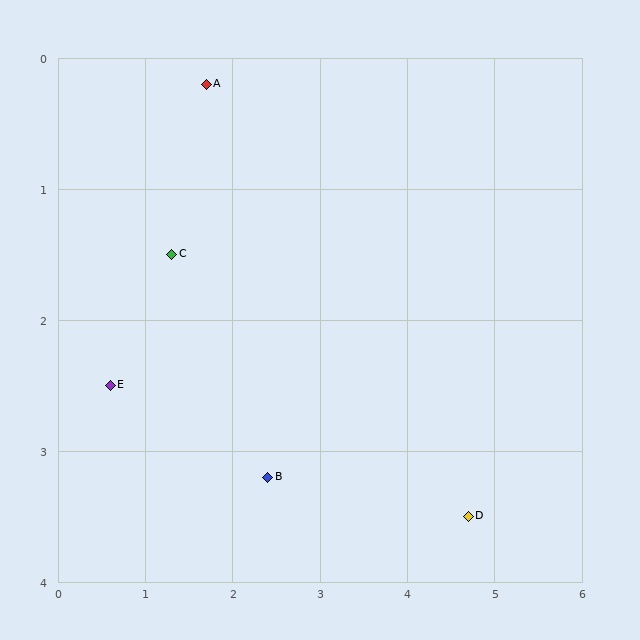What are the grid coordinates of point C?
Point C is at approximately (1.3, 1.5).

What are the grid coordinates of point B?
Point B is at approximately (2.4, 3.2).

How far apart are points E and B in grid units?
Points E and B are about 1.9 grid units apart.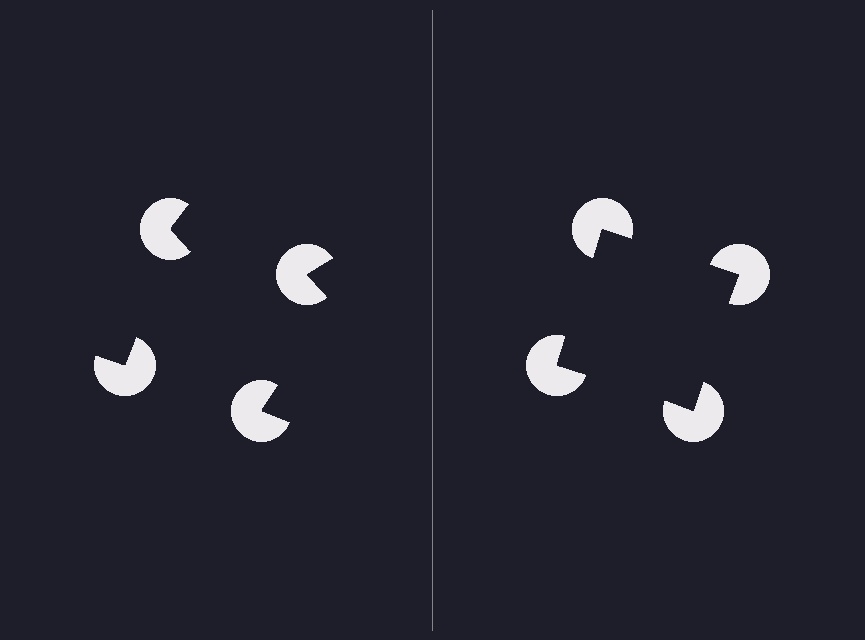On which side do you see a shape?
An illusory square appears on the right side. On the left side the wedge cuts are rotated, so no coherent shape forms.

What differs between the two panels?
The pac-man discs are positioned identically on both sides; only the wedge orientations differ. On the right they align to a square; on the left they are misaligned.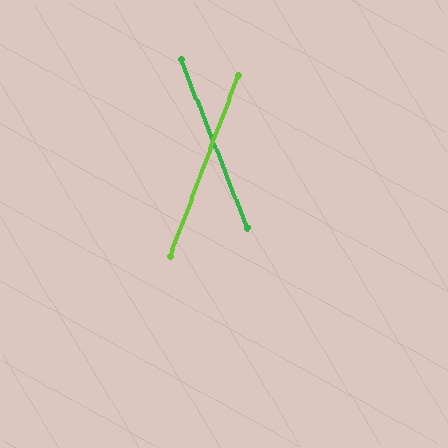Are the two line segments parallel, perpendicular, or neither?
Neither parallel nor perpendicular — they differ by about 42°.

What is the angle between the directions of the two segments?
Approximately 42 degrees.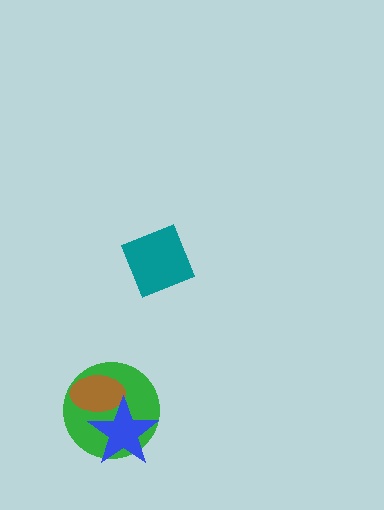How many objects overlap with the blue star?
2 objects overlap with the blue star.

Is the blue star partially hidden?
No, no other shape covers it.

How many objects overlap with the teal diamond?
0 objects overlap with the teal diamond.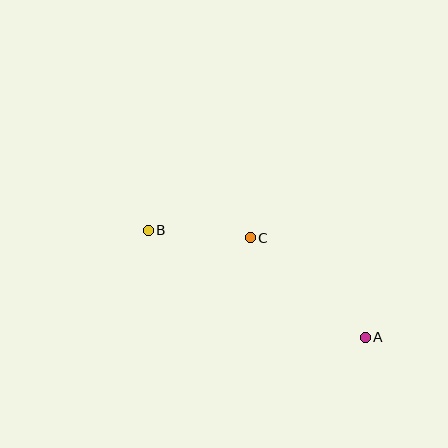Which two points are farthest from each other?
Points A and B are farthest from each other.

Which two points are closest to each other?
Points B and C are closest to each other.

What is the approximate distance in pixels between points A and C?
The distance between A and C is approximately 151 pixels.